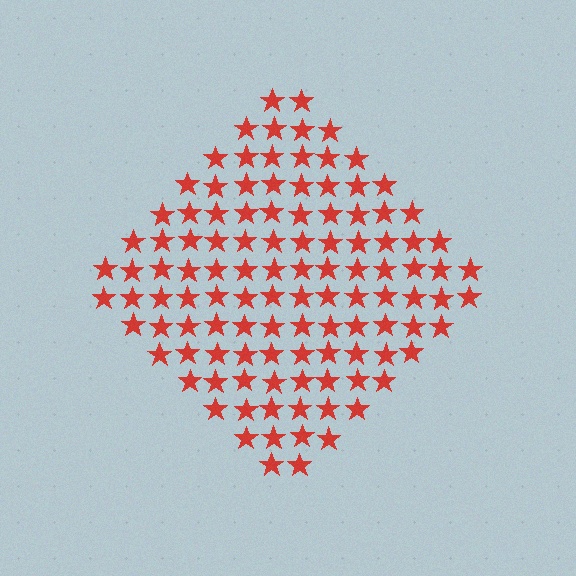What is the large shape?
The large shape is a diamond.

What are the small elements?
The small elements are stars.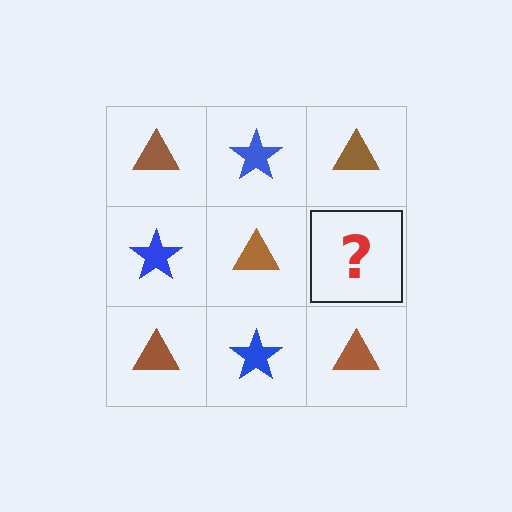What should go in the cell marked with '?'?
The missing cell should contain a blue star.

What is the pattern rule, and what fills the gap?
The rule is that it alternates brown triangle and blue star in a checkerboard pattern. The gap should be filled with a blue star.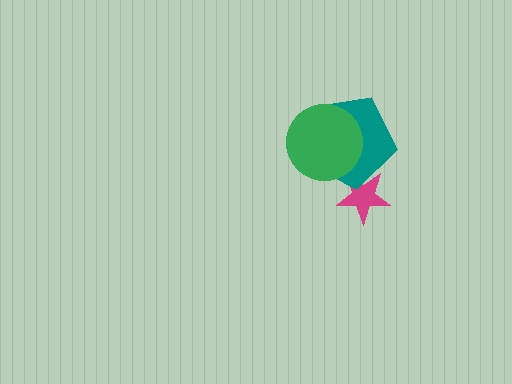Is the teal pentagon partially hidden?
Yes, it is partially covered by another shape.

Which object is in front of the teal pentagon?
The green circle is in front of the teal pentagon.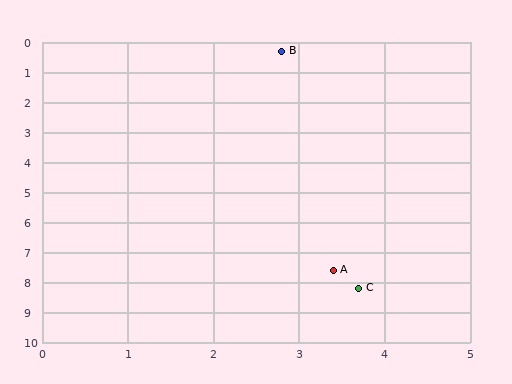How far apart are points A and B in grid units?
Points A and B are about 7.3 grid units apart.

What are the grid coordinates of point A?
Point A is at approximately (3.4, 7.6).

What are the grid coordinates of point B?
Point B is at approximately (2.8, 0.3).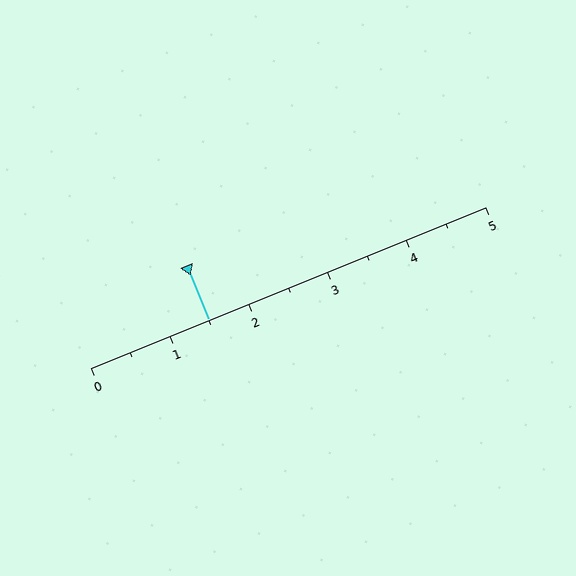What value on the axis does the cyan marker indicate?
The marker indicates approximately 1.5.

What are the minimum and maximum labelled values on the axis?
The axis runs from 0 to 5.